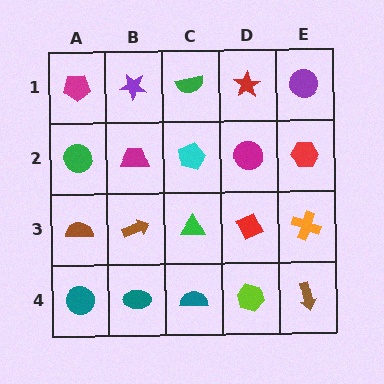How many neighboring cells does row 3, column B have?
4.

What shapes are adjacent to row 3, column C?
A cyan pentagon (row 2, column C), a teal semicircle (row 4, column C), a brown arrow (row 3, column B), a red diamond (row 3, column D).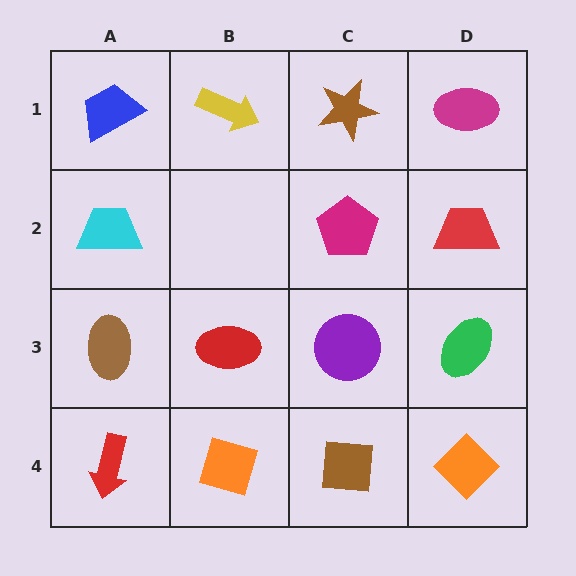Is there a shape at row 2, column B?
No, that cell is empty.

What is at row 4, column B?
An orange diamond.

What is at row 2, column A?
A cyan trapezoid.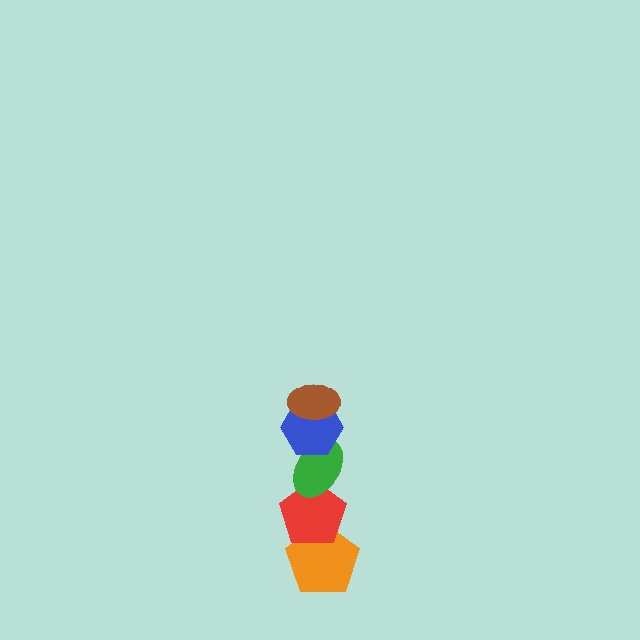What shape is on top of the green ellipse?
The blue hexagon is on top of the green ellipse.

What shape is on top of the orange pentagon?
The red pentagon is on top of the orange pentagon.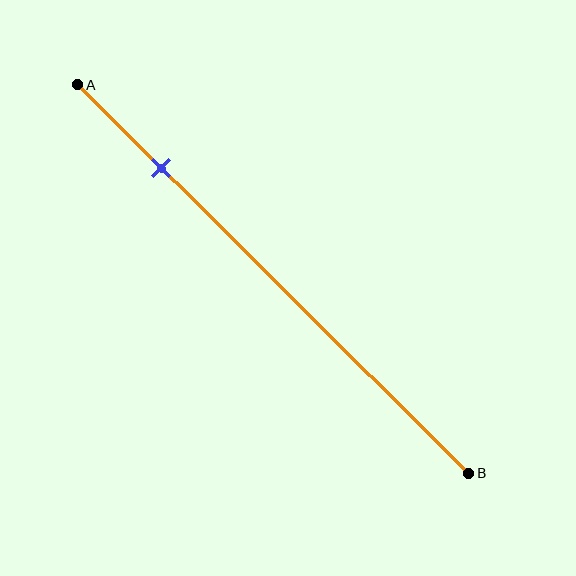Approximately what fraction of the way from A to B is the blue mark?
The blue mark is approximately 20% of the way from A to B.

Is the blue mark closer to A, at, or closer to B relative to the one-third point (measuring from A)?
The blue mark is closer to point A than the one-third point of segment AB.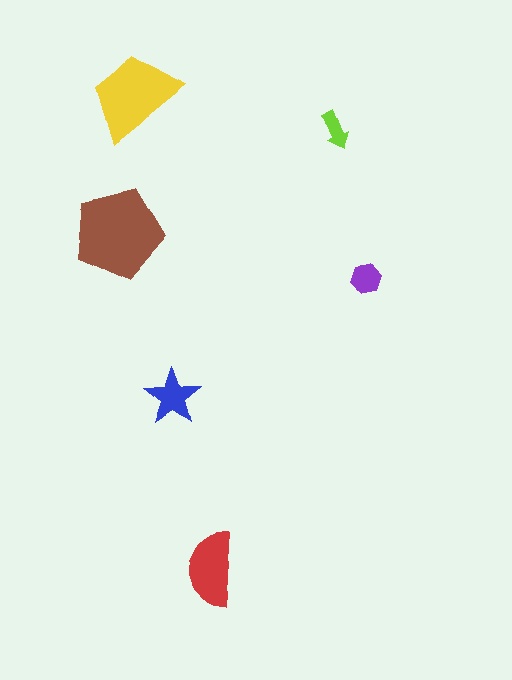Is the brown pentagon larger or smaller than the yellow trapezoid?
Larger.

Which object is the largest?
The brown pentagon.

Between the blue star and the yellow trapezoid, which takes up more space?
The yellow trapezoid.